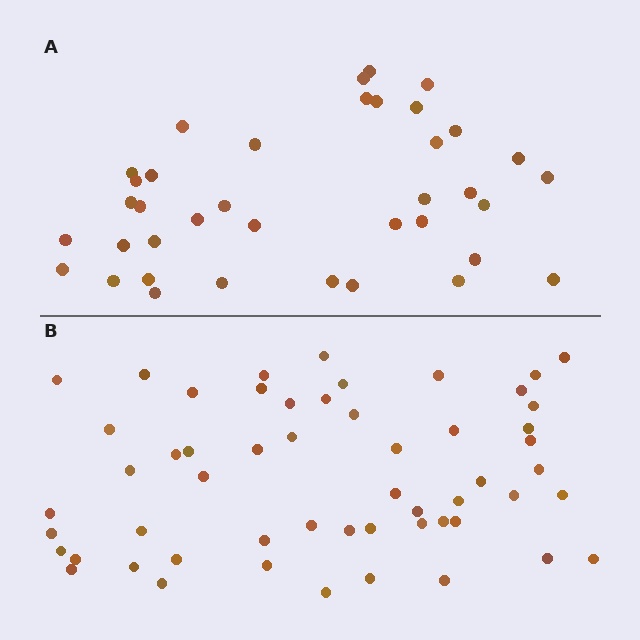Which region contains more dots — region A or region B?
Region B (the bottom region) has more dots.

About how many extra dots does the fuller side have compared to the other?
Region B has approximately 15 more dots than region A.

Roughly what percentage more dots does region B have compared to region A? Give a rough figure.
About 45% more.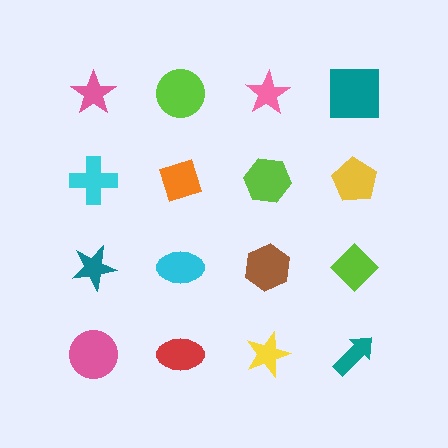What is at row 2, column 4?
A yellow pentagon.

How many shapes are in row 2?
4 shapes.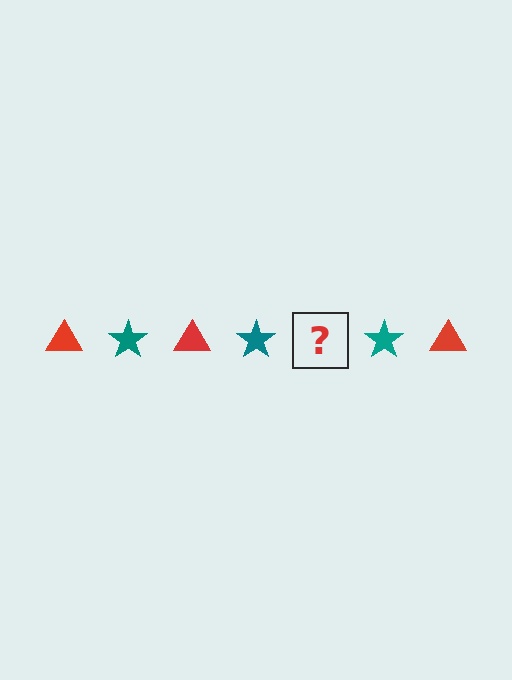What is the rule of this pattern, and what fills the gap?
The rule is that the pattern alternates between red triangle and teal star. The gap should be filled with a red triangle.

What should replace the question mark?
The question mark should be replaced with a red triangle.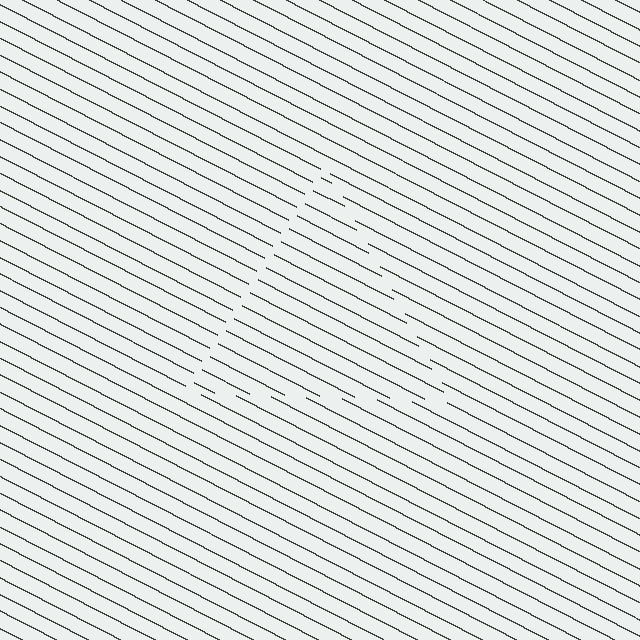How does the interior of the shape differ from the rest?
The interior of the shape contains the same grating, shifted by half a period — the contour is defined by the phase discontinuity where line-ends from the inner and outer gratings abut.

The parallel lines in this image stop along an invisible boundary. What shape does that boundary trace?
An illusory triangle. The interior of the shape contains the same grating, shifted by half a period — the contour is defined by the phase discontinuity where line-ends from the inner and outer gratings abut.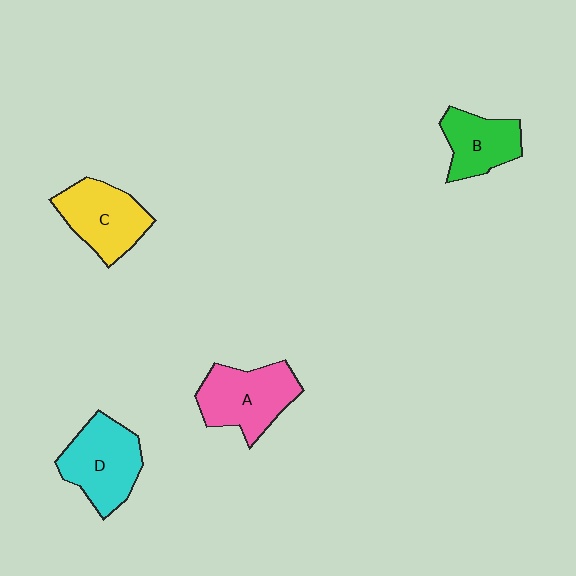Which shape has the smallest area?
Shape B (green).